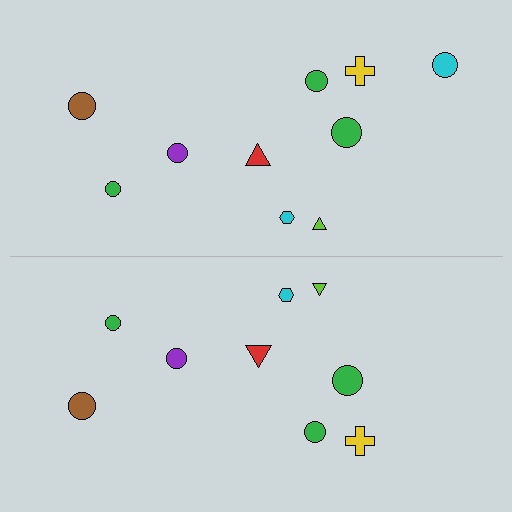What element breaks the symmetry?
A cyan circle is missing from the bottom side.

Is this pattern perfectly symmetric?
No, the pattern is not perfectly symmetric. A cyan circle is missing from the bottom side.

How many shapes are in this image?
There are 19 shapes in this image.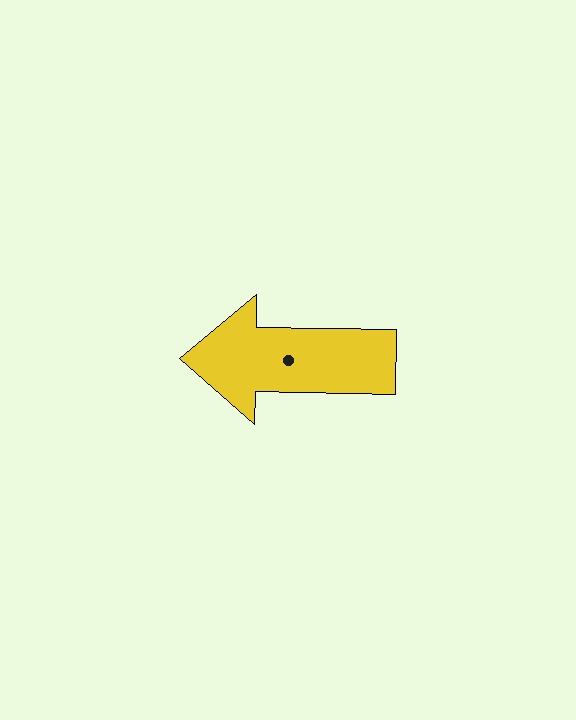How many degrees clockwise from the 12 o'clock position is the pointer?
Approximately 271 degrees.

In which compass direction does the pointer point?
West.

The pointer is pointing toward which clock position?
Roughly 9 o'clock.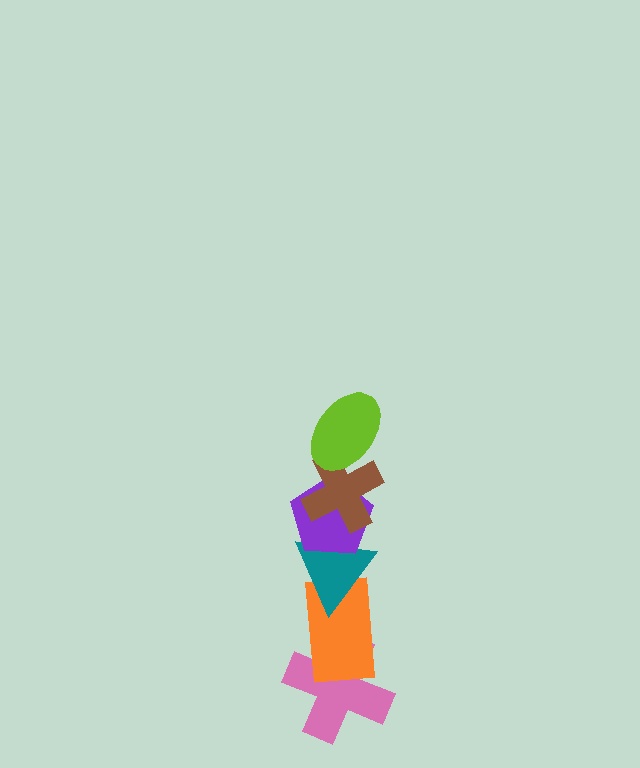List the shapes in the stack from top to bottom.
From top to bottom: the lime ellipse, the brown cross, the purple pentagon, the teal triangle, the orange rectangle, the pink cross.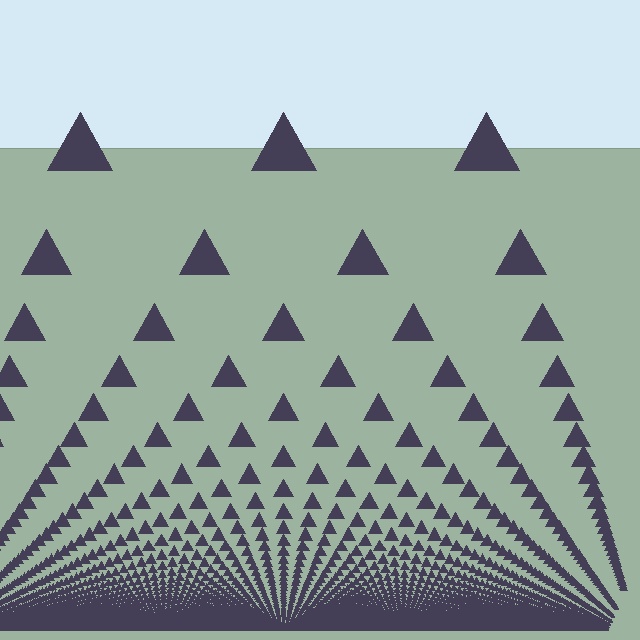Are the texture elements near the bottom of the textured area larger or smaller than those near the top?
Smaller. The gradient is inverted — elements near the bottom are smaller and denser.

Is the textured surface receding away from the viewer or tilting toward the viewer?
The surface appears to tilt toward the viewer. Texture elements get larger and sparser toward the top.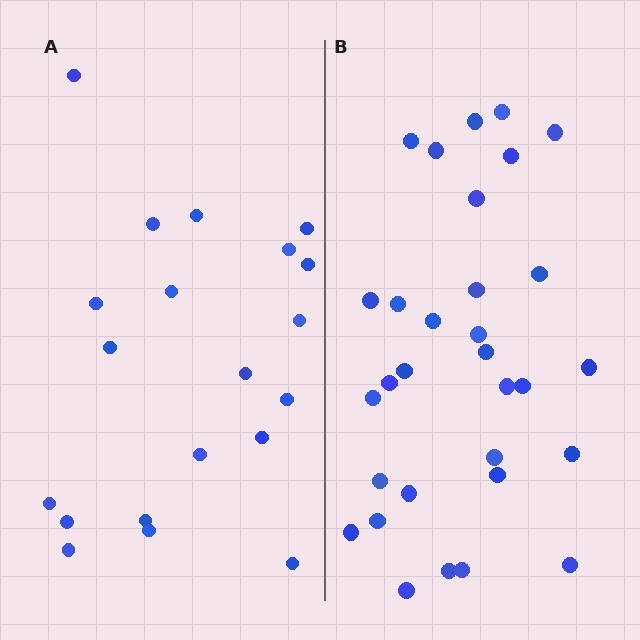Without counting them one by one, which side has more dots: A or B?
Region B (the right region) has more dots.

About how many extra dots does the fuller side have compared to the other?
Region B has roughly 12 or so more dots than region A.